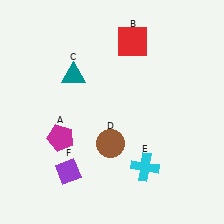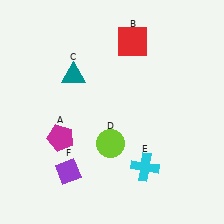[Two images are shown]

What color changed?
The circle (D) changed from brown in Image 1 to lime in Image 2.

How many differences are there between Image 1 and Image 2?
There is 1 difference between the two images.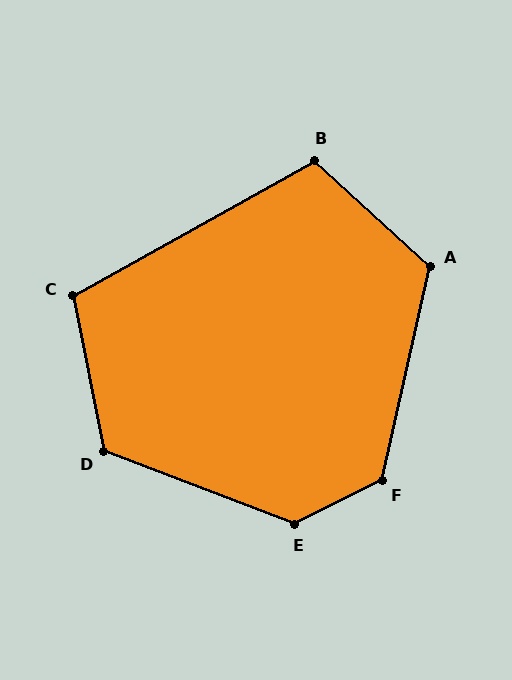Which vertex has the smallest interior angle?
C, at approximately 108 degrees.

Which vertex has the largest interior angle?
E, at approximately 132 degrees.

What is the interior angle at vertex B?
Approximately 108 degrees (obtuse).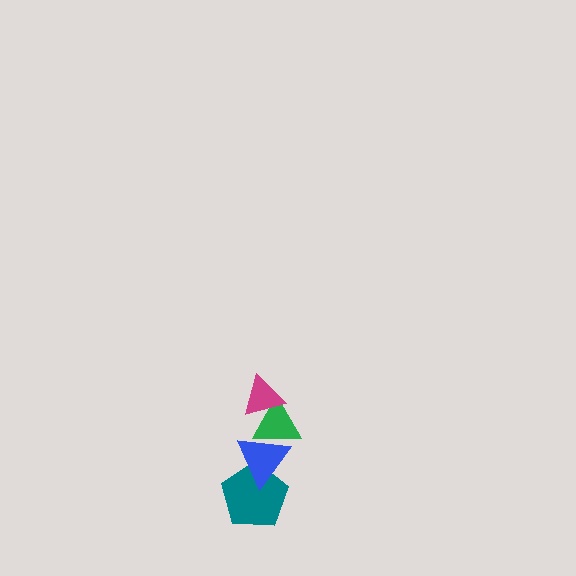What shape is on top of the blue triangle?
The green triangle is on top of the blue triangle.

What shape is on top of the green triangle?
The magenta triangle is on top of the green triangle.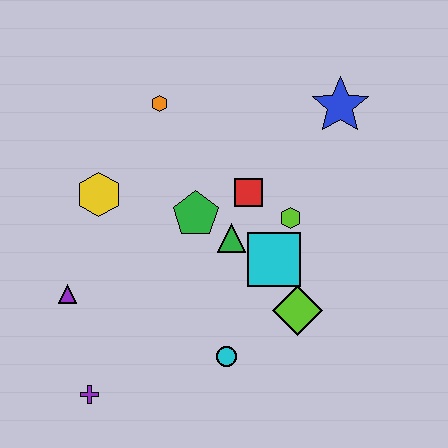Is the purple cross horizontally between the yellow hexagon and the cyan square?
No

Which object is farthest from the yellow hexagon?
The blue star is farthest from the yellow hexagon.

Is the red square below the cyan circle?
No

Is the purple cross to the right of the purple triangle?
Yes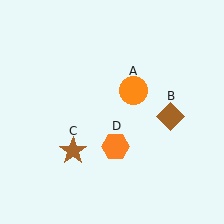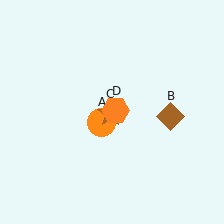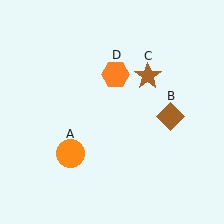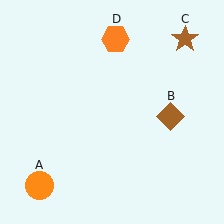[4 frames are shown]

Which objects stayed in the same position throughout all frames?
Brown diamond (object B) remained stationary.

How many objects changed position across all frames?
3 objects changed position: orange circle (object A), brown star (object C), orange hexagon (object D).